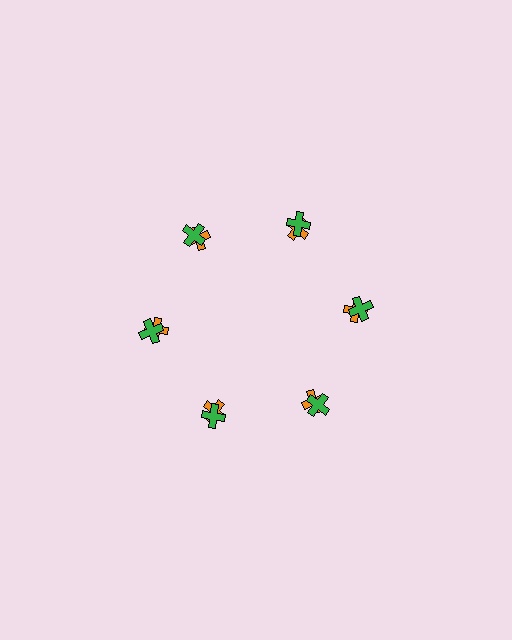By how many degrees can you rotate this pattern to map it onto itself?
The pattern maps onto itself every 60 degrees of rotation.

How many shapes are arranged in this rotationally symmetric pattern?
There are 12 shapes, arranged in 6 groups of 2.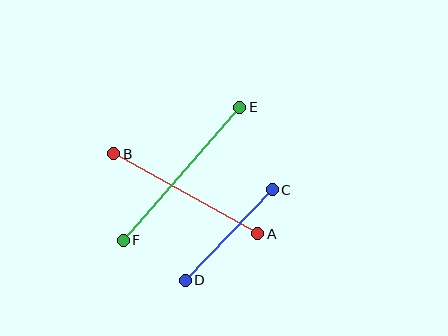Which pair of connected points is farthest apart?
Points E and F are farthest apart.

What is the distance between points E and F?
The distance is approximately 177 pixels.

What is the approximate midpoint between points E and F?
The midpoint is at approximately (181, 174) pixels.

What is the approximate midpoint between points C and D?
The midpoint is at approximately (229, 235) pixels.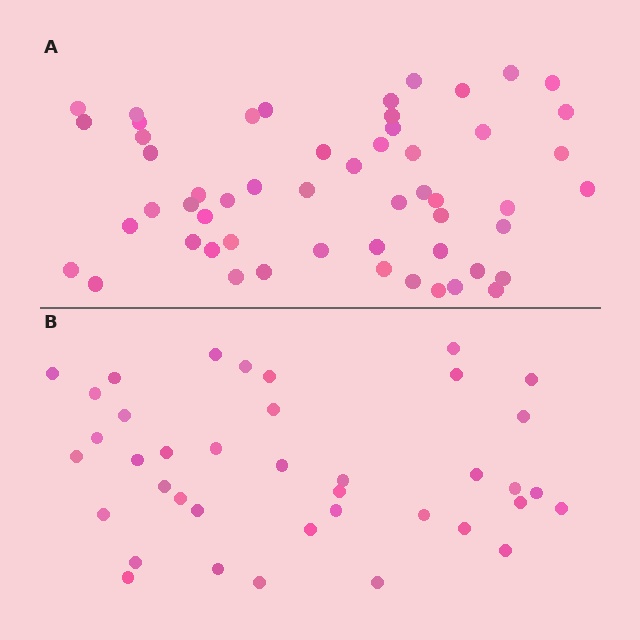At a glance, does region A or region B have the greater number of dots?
Region A (the top region) has more dots.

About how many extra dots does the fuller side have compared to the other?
Region A has approximately 15 more dots than region B.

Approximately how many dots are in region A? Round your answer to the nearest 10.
About 50 dots. (The exact count is 54, which rounds to 50.)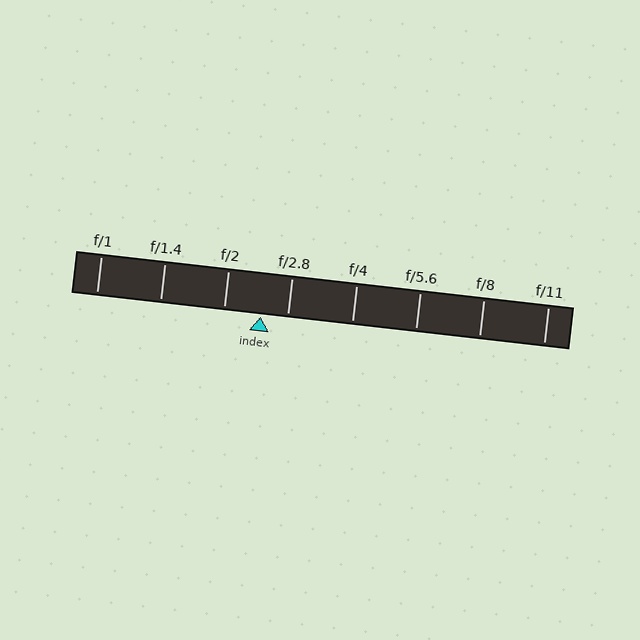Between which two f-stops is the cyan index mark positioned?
The index mark is between f/2 and f/2.8.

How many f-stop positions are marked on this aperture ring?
There are 8 f-stop positions marked.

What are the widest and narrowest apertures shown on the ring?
The widest aperture shown is f/1 and the narrowest is f/11.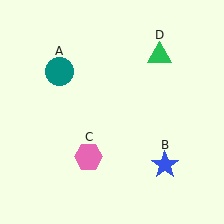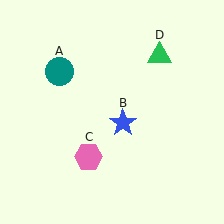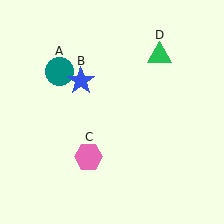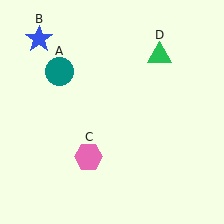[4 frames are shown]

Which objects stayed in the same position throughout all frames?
Teal circle (object A) and pink hexagon (object C) and green triangle (object D) remained stationary.